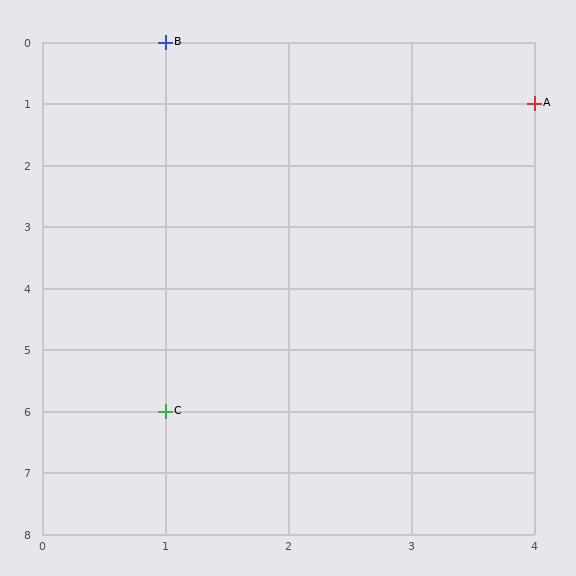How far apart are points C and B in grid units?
Points C and B are 6 rows apart.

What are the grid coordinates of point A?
Point A is at grid coordinates (4, 1).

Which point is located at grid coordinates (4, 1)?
Point A is at (4, 1).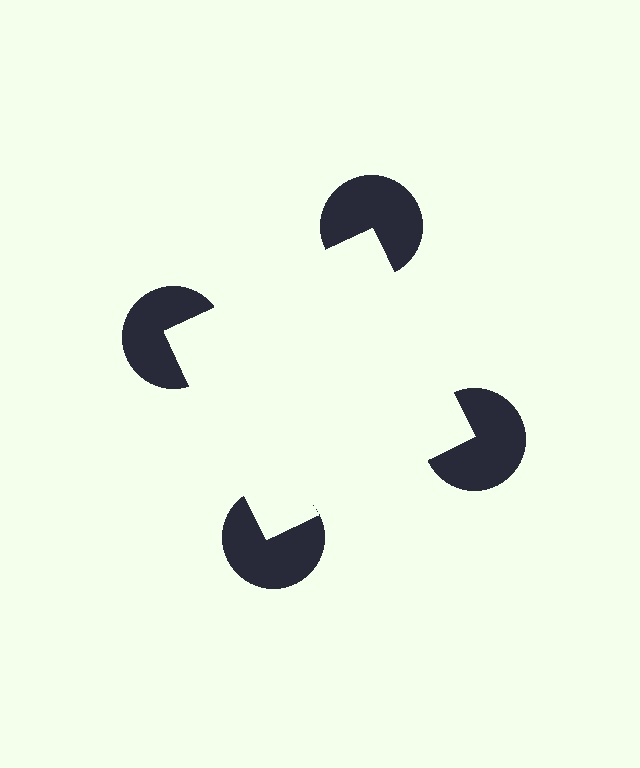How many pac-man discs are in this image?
There are 4 — one at each vertex of the illusory square.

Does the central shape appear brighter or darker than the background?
It typically appears slightly brighter than the background, even though no actual brightness change is drawn.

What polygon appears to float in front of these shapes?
An illusory square — its edges are inferred from the aligned wedge cuts in the pac-man discs, not physically drawn.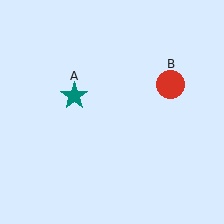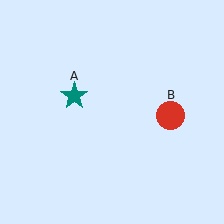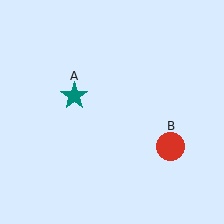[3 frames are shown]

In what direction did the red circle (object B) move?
The red circle (object B) moved down.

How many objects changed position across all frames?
1 object changed position: red circle (object B).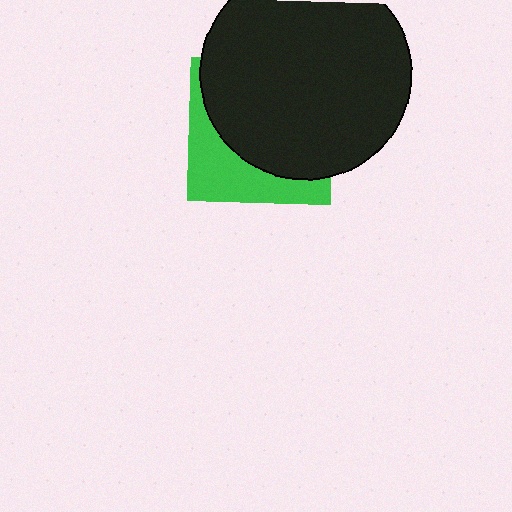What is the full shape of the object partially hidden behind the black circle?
The partially hidden object is a green square.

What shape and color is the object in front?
The object in front is a black circle.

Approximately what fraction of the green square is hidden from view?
Roughly 66% of the green square is hidden behind the black circle.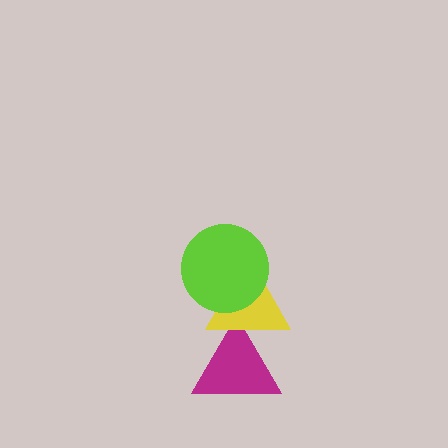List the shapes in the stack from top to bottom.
From top to bottom: the lime circle, the yellow triangle, the magenta triangle.